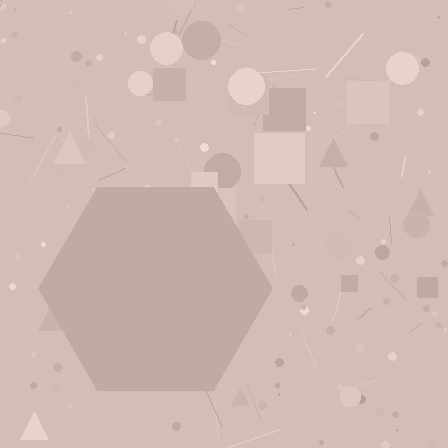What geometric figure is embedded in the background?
A hexagon is embedded in the background.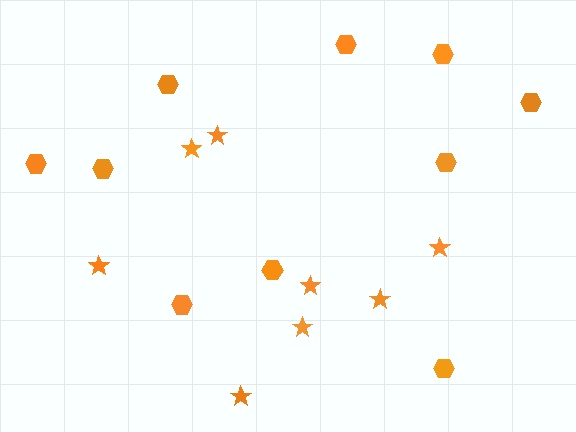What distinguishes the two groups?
There are 2 groups: one group of hexagons (10) and one group of stars (8).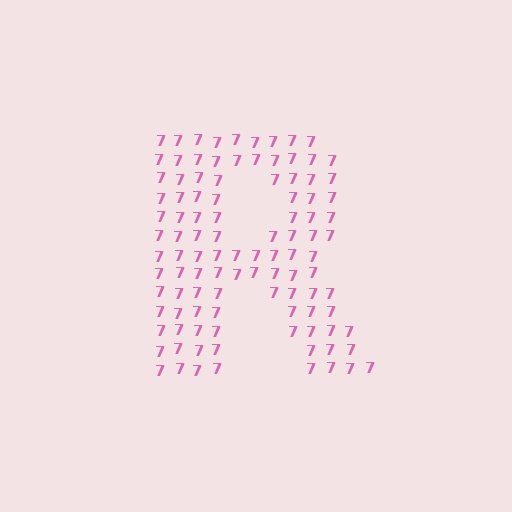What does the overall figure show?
The overall figure shows the letter R.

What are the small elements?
The small elements are digit 7's.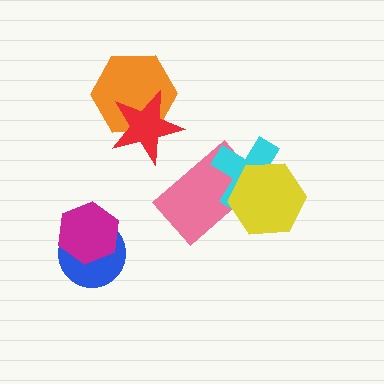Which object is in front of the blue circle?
The magenta hexagon is in front of the blue circle.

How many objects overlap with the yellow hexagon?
2 objects overlap with the yellow hexagon.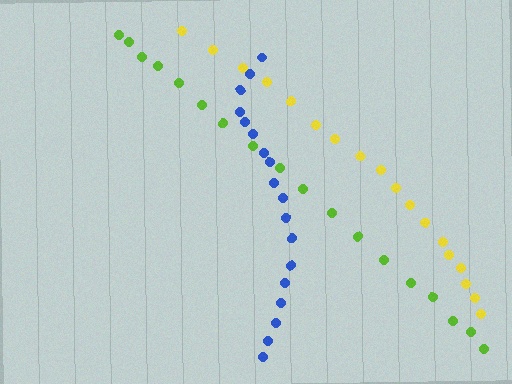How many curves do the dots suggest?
There are 3 distinct paths.